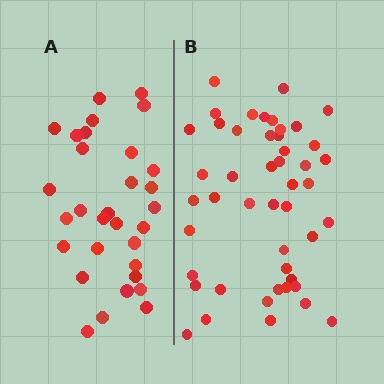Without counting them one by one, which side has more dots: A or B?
Region B (the right region) has more dots.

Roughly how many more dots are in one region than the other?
Region B has approximately 15 more dots than region A.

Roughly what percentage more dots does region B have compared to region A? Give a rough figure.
About 50% more.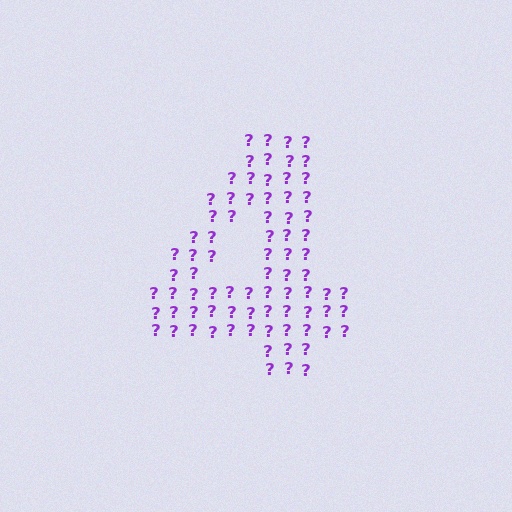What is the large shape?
The large shape is the digit 4.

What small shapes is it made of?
It is made of small question marks.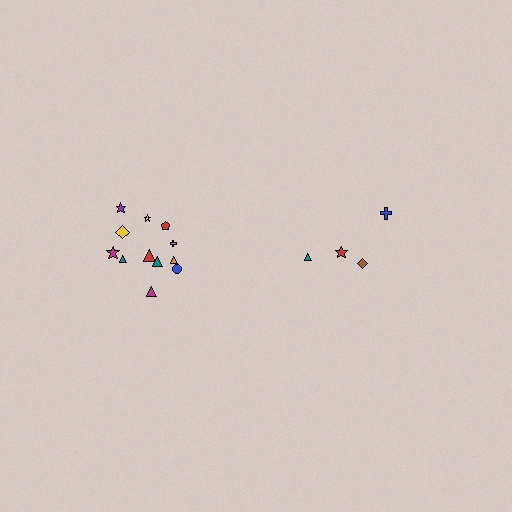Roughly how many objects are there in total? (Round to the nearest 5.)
Roughly 15 objects in total.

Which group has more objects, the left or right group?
The left group.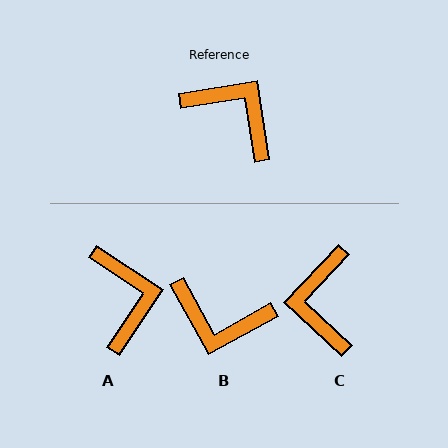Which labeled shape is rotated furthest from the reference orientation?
B, about 160 degrees away.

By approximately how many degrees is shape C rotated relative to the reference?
Approximately 128 degrees counter-clockwise.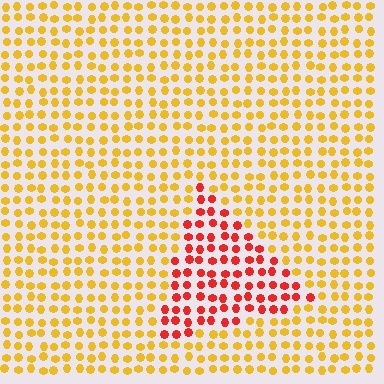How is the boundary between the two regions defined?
The boundary is defined purely by a slight shift in hue (about 46 degrees). Spacing, size, and orientation are identical on both sides.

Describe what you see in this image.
The image is filled with small yellow elements in a uniform arrangement. A triangle-shaped region is visible where the elements are tinted to a slightly different hue, forming a subtle color boundary.